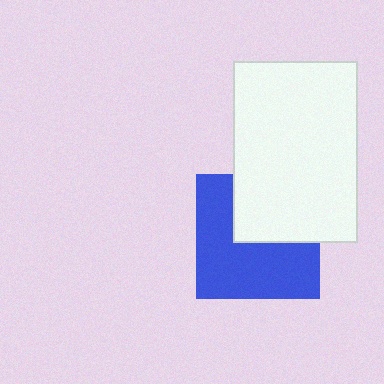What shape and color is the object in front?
The object in front is a white rectangle.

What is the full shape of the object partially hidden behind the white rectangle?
The partially hidden object is a blue square.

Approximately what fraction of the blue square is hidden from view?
Roughly 39% of the blue square is hidden behind the white rectangle.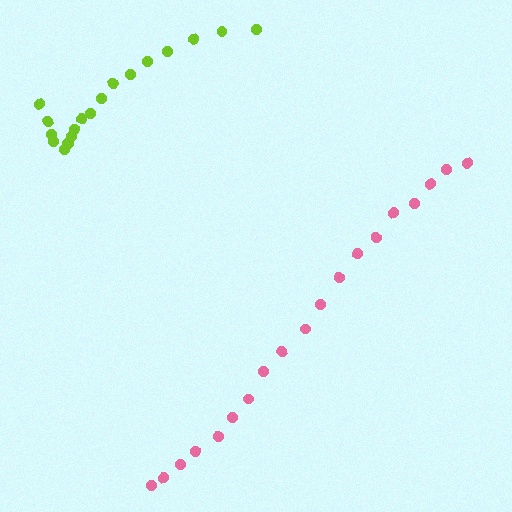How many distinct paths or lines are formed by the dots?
There are 2 distinct paths.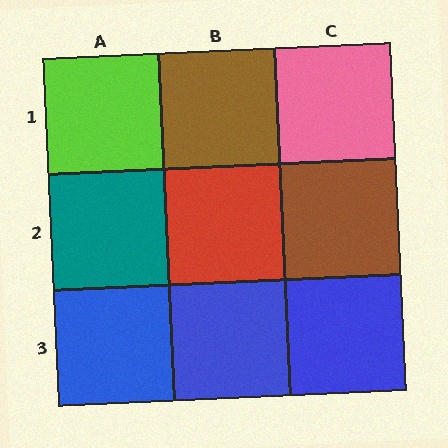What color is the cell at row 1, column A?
Lime.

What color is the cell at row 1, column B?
Brown.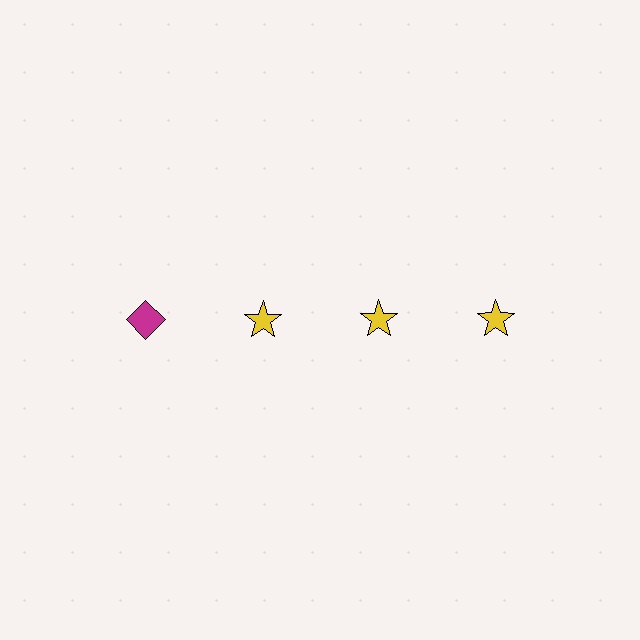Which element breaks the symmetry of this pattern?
The magenta diamond in the top row, leftmost column breaks the symmetry. All other shapes are yellow stars.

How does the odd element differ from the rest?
It differs in both color (magenta instead of yellow) and shape (diamond instead of star).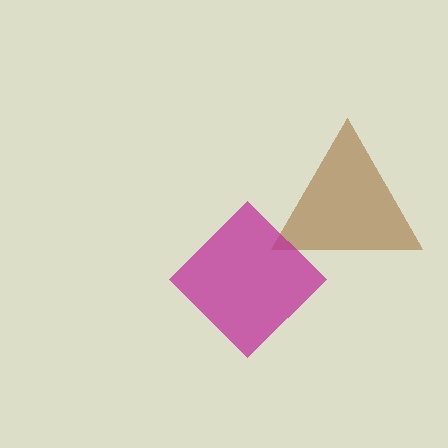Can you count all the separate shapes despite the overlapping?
Yes, there are 2 separate shapes.